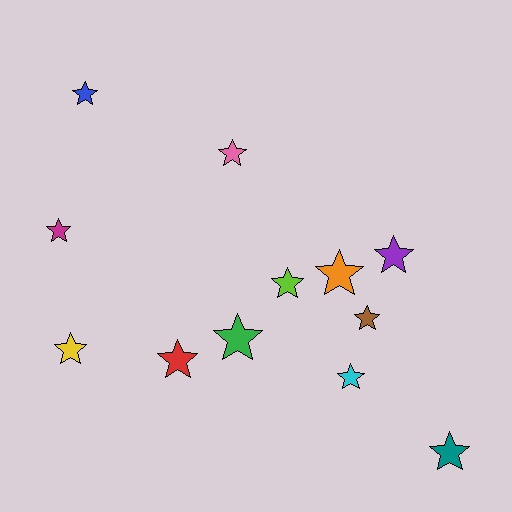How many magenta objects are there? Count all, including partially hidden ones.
There is 1 magenta object.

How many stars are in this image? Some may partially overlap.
There are 12 stars.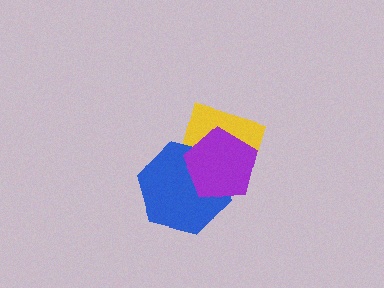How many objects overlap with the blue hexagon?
2 objects overlap with the blue hexagon.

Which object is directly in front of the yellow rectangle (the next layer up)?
The blue hexagon is directly in front of the yellow rectangle.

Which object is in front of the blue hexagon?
The purple pentagon is in front of the blue hexagon.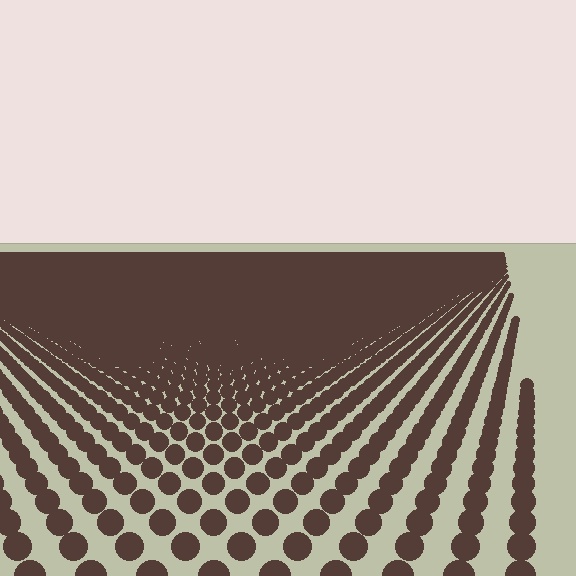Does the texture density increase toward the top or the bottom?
Density increases toward the top.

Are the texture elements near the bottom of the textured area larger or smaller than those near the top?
Larger. Near the bottom, elements are closer to the viewer and appear at a bigger on-screen size.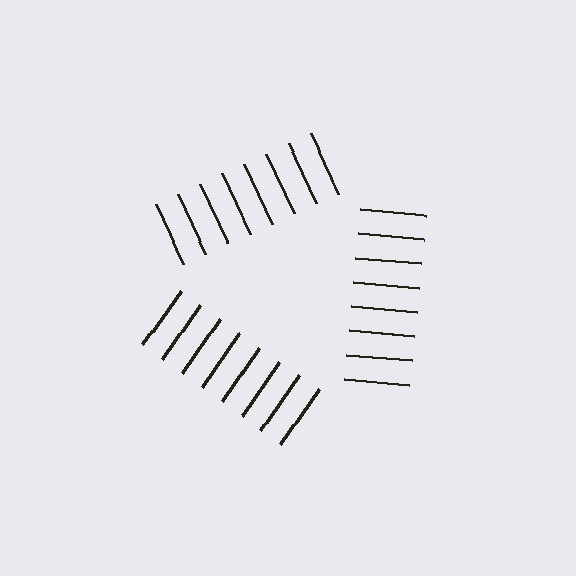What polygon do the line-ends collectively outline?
An illusory triangle — the line segments terminate on its edges but no continuous stroke is drawn.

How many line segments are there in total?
24 — 8 along each of the 3 edges.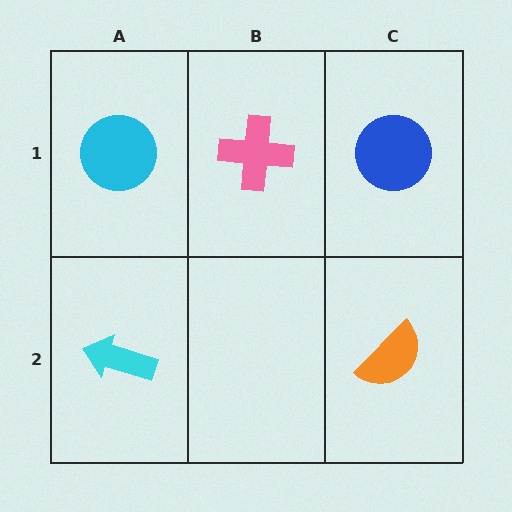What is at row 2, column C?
An orange semicircle.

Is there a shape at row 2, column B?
No, that cell is empty.